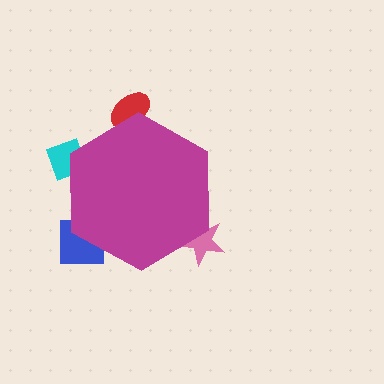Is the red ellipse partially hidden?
Yes, the red ellipse is partially hidden behind the magenta hexagon.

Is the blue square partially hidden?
Yes, the blue square is partially hidden behind the magenta hexagon.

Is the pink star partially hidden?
Yes, the pink star is partially hidden behind the magenta hexagon.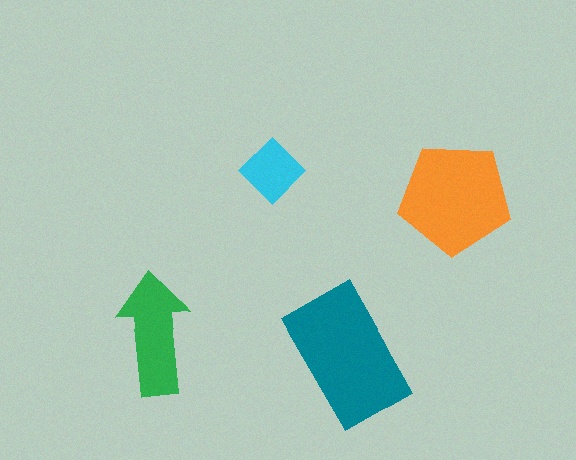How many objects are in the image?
There are 4 objects in the image.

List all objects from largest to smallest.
The teal rectangle, the orange pentagon, the green arrow, the cyan diamond.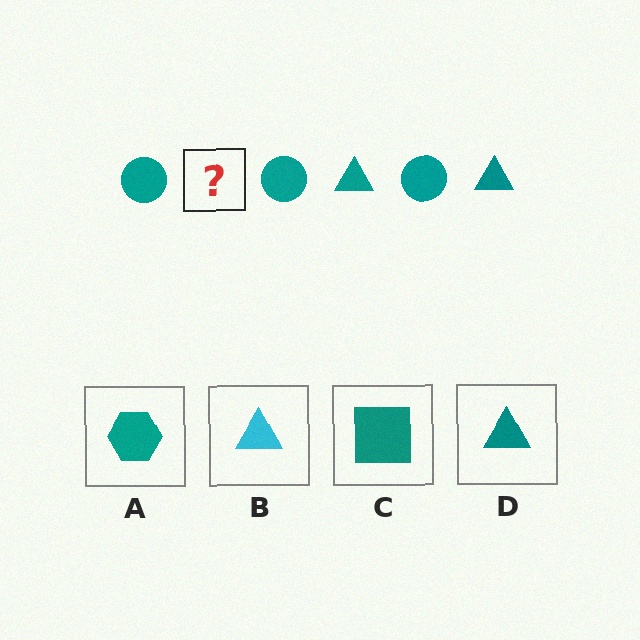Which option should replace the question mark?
Option D.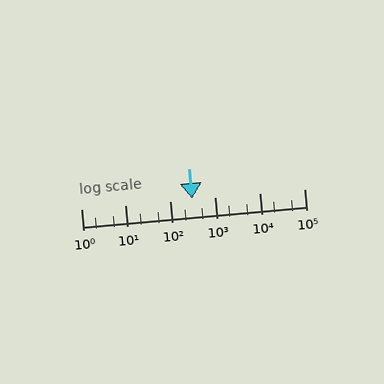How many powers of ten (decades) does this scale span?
The scale spans 5 decades, from 1 to 100000.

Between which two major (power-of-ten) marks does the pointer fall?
The pointer is between 100 and 1000.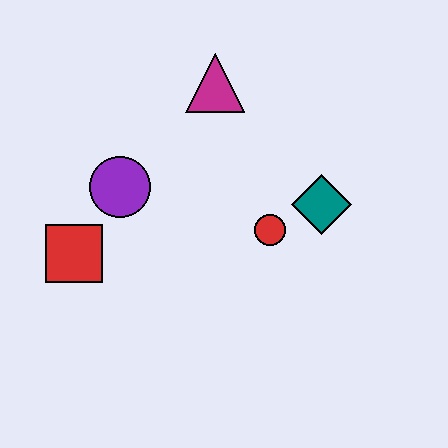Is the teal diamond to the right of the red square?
Yes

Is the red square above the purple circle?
No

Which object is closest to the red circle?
The teal diamond is closest to the red circle.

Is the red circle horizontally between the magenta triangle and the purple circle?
No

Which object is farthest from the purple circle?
The teal diamond is farthest from the purple circle.